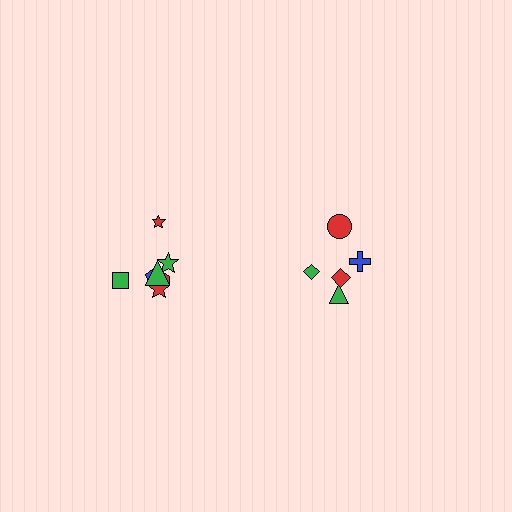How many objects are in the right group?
There are 5 objects.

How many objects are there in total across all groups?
There are 12 objects.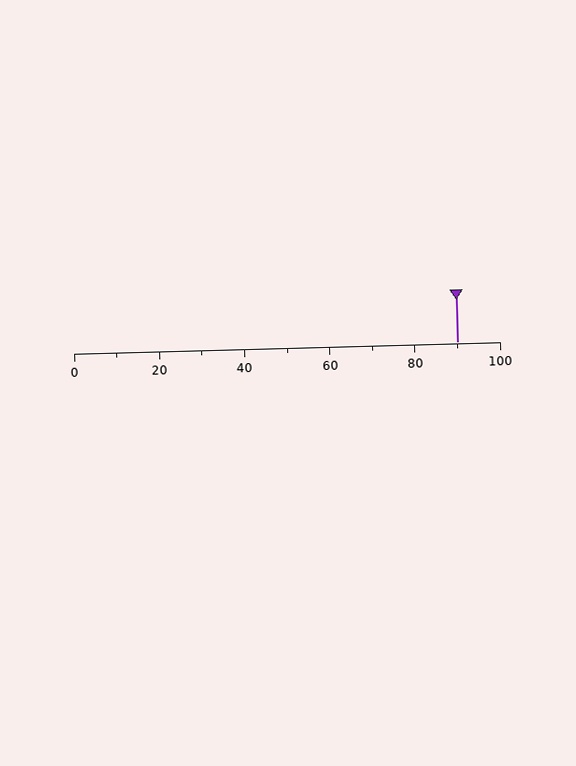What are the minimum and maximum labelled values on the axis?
The axis runs from 0 to 100.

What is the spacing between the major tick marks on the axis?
The major ticks are spaced 20 apart.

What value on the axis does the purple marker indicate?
The marker indicates approximately 90.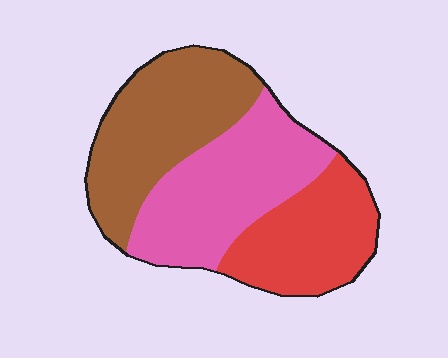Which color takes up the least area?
Red, at roughly 25%.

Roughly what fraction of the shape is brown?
Brown takes up about three eighths (3/8) of the shape.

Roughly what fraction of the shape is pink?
Pink takes up about three eighths (3/8) of the shape.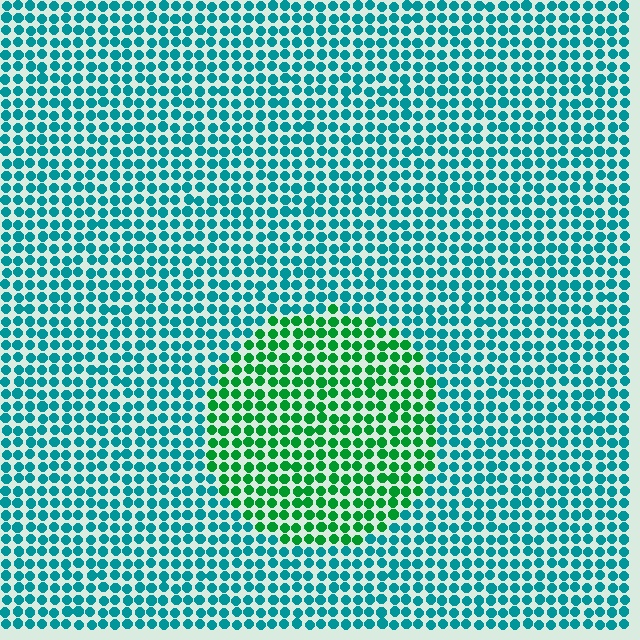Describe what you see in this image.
The image is filled with small teal elements in a uniform arrangement. A circle-shaped region is visible where the elements are tinted to a slightly different hue, forming a subtle color boundary.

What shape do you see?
I see a circle.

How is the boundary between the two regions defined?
The boundary is defined purely by a slight shift in hue (about 45 degrees). Spacing, size, and orientation are identical on both sides.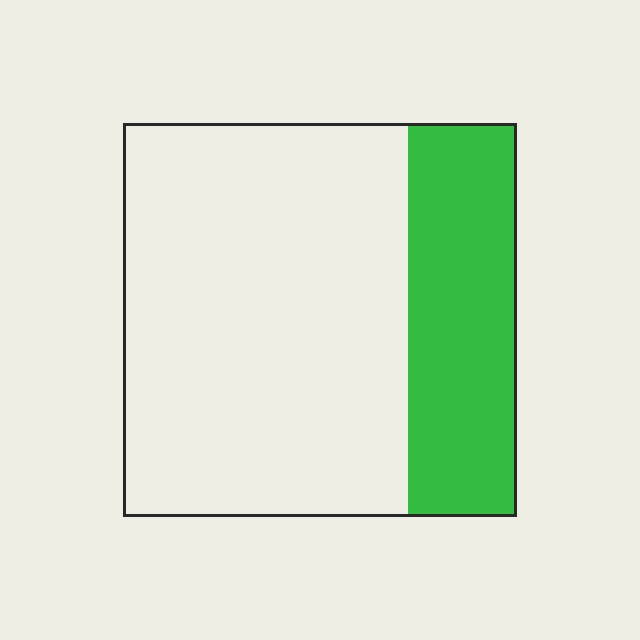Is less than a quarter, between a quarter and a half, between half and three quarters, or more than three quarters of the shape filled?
Between a quarter and a half.